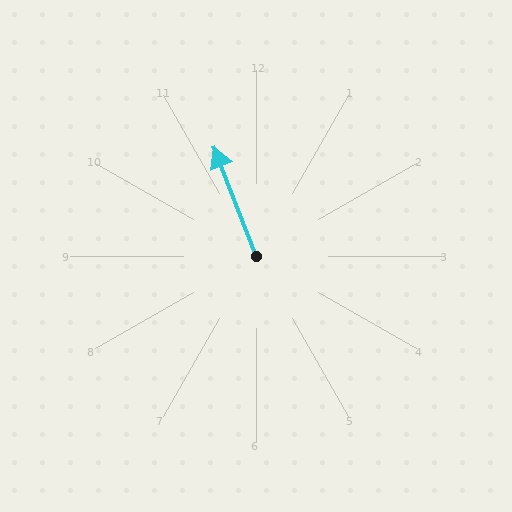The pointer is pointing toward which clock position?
Roughly 11 o'clock.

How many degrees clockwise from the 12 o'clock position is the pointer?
Approximately 339 degrees.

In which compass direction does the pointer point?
North.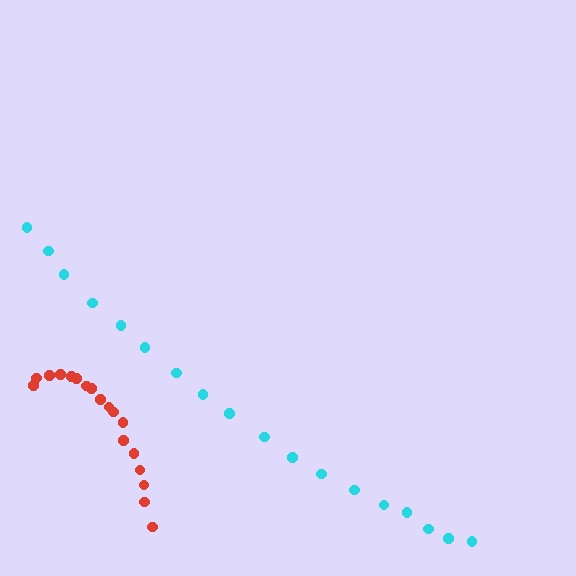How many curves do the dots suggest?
There are 2 distinct paths.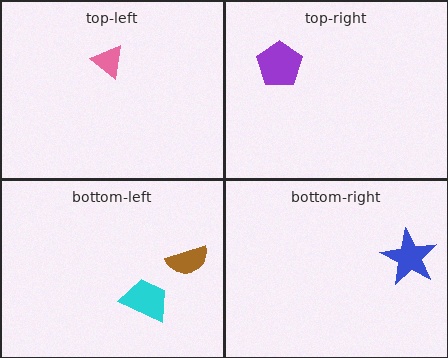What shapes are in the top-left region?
The pink triangle.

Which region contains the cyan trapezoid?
The bottom-left region.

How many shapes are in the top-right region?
1.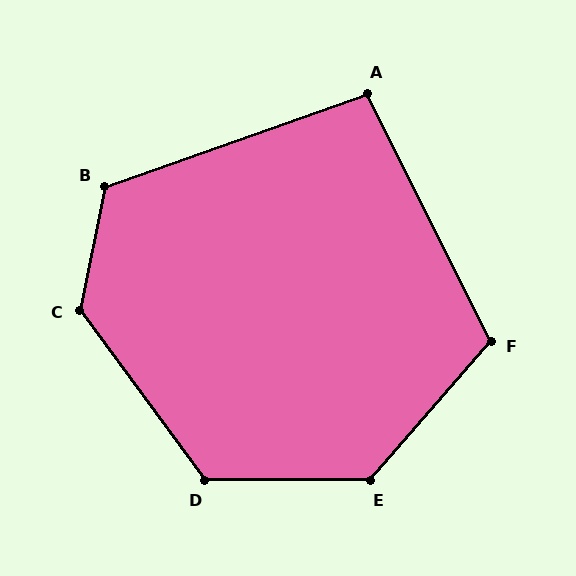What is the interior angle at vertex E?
Approximately 131 degrees (obtuse).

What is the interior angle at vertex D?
Approximately 127 degrees (obtuse).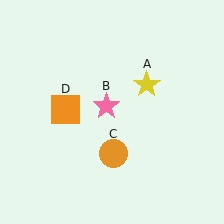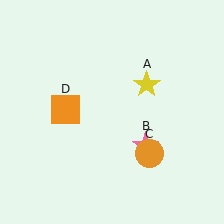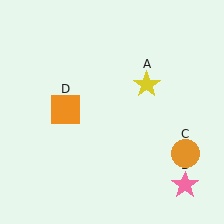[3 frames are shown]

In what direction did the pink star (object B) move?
The pink star (object B) moved down and to the right.